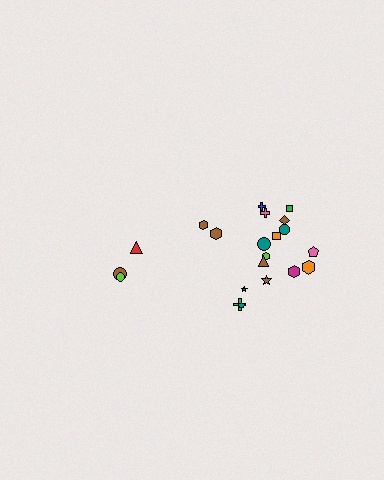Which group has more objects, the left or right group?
The right group.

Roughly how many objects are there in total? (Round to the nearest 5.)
Roughly 20 objects in total.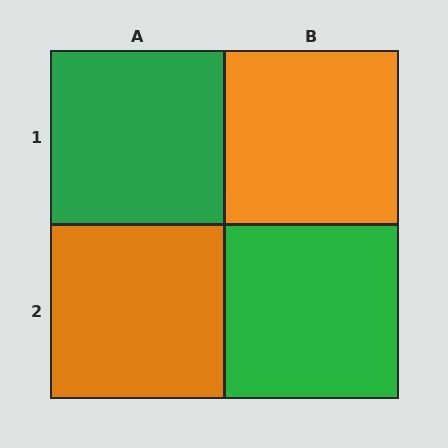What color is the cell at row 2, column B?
Green.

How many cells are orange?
2 cells are orange.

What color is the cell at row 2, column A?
Orange.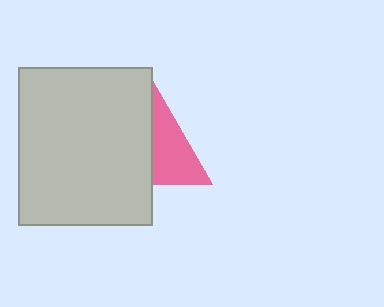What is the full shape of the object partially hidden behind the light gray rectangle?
The partially hidden object is a pink triangle.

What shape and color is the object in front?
The object in front is a light gray rectangle.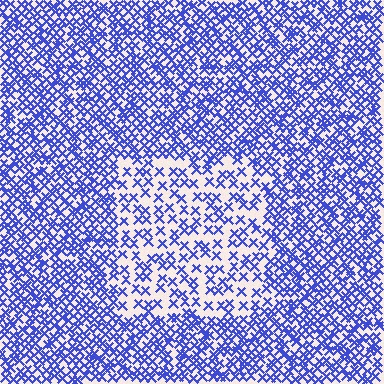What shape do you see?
I see a rectangle.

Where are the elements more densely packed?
The elements are more densely packed outside the rectangle boundary.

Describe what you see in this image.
The image contains small blue elements arranged at two different densities. A rectangle-shaped region is visible where the elements are less densely packed than the surrounding area.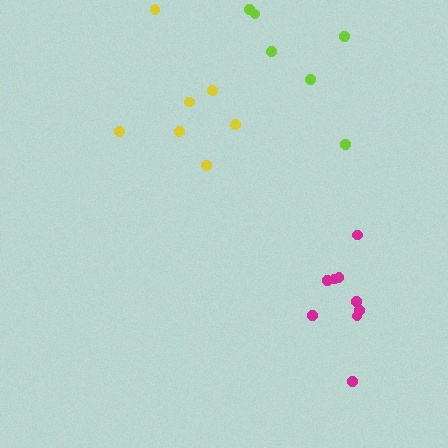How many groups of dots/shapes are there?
There are 3 groups.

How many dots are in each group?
Group 1: 7 dots, Group 2: 6 dots, Group 3: 9 dots (22 total).